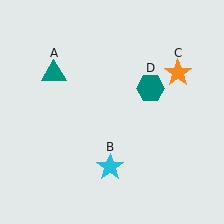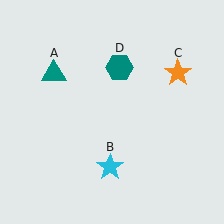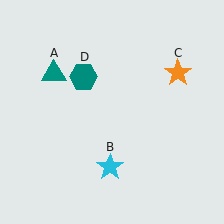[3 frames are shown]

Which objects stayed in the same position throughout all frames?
Teal triangle (object A) and cyan star (object B) and orange star (object C) remained stationary.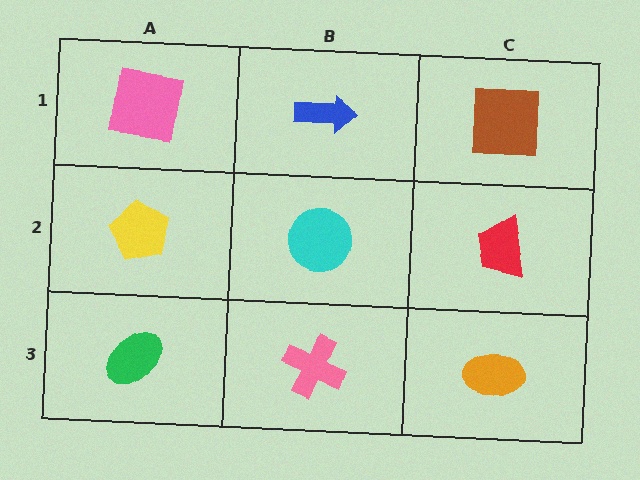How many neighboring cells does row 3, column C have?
2.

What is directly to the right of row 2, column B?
A red trapezoid.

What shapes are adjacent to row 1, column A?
A yellow pentagon (row 2, column A), a blue arrow (row 1, column B).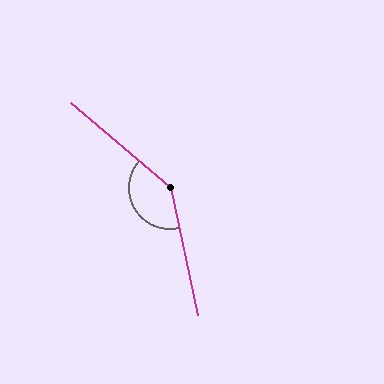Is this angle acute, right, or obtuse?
It is obtuse.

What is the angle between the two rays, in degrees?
Approximately 143 degrees.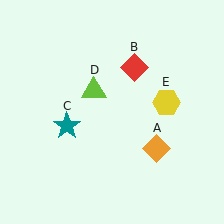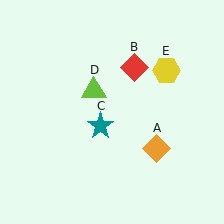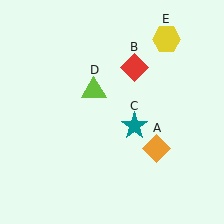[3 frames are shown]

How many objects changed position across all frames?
2 objects changed position: teal star (object C), yellow hexagon (object E).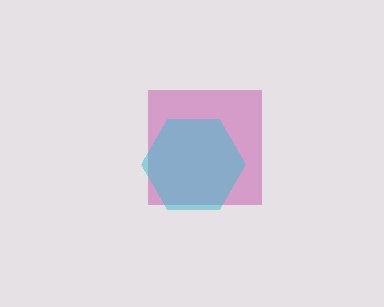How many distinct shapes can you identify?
There are 2 distinct shapes: a magenta square, a cyan hexagon.